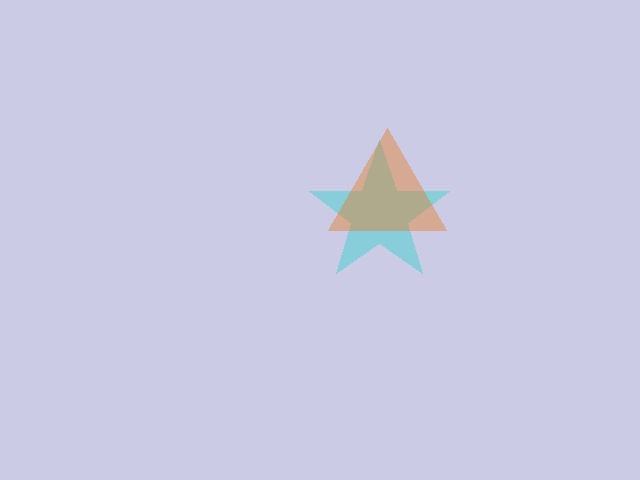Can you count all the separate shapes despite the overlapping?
Yes, there are 2 separate shapes.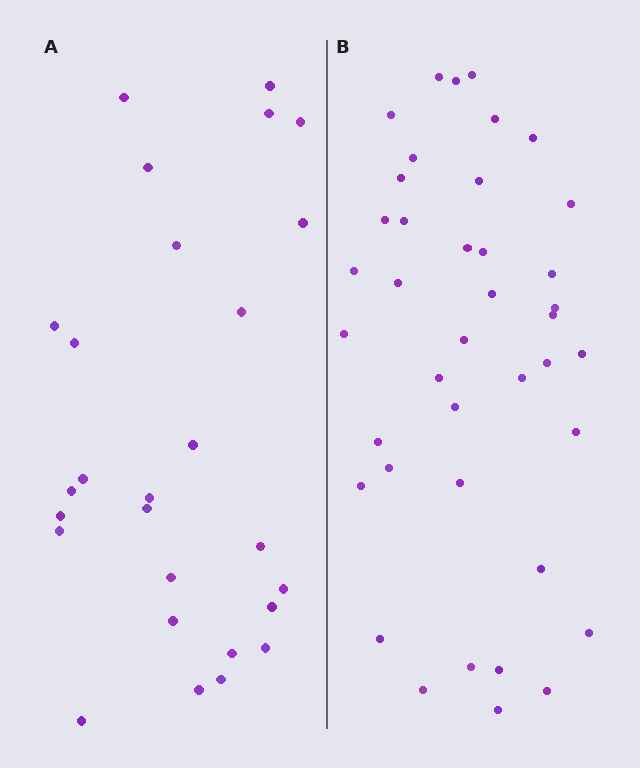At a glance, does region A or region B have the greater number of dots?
Region B (the right region) has more dots.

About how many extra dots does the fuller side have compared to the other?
Region B has approximately 15 more dots than region A.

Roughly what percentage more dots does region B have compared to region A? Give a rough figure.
About 50% more.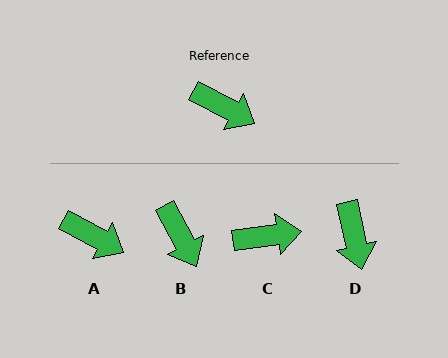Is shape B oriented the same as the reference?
No, it is off by about 33 degrees.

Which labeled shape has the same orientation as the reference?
A.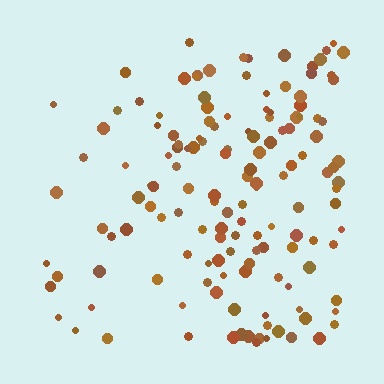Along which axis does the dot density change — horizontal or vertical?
Horizontal.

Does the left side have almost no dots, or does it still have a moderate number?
Still a moderate number, just noticeably fewer than the right.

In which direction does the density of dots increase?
From left to right, with the right side densest.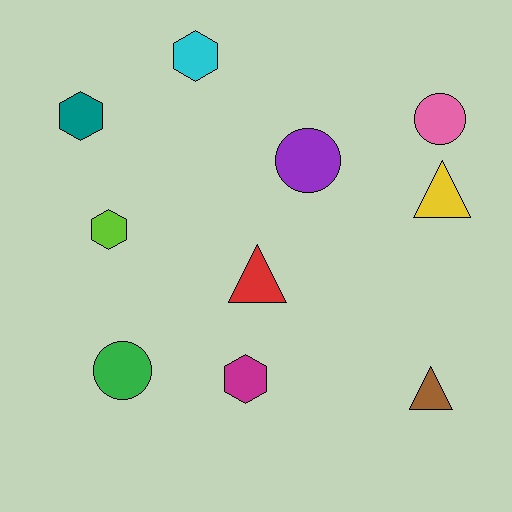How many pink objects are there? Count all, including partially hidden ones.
There is 1 pink object.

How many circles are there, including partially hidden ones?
There are 3 circles.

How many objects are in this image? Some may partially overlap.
There are 10 objects.